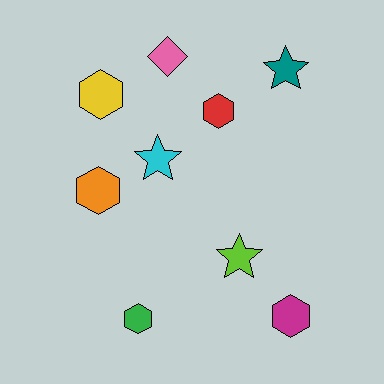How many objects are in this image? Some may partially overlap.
There are 9 objects.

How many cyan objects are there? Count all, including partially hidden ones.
There is 1 cyan object.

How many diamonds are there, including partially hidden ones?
There is 1 diamond.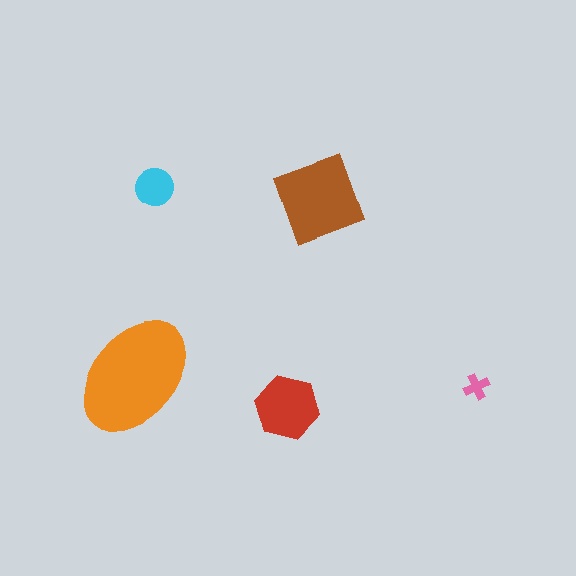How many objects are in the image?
There are 5 objects in the image.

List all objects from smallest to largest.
The pink cross, the cyan circle, the red hexagon, the brown diamond, the orange ellipse.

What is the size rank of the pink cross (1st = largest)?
5th.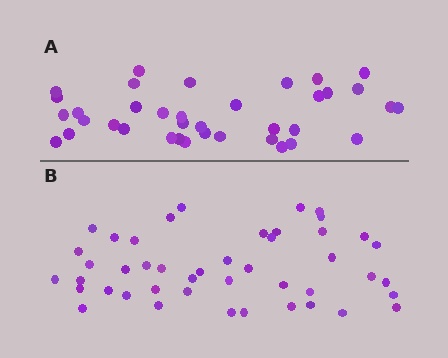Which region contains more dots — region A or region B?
Region B (the bottom region) has more dots.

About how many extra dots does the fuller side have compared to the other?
Region B has roughly 8 or so more dots than region A.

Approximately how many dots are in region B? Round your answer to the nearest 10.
About 40 dots. (The exact count is 45, which rounds to 40.)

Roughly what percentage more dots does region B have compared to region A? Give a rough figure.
About 20% more.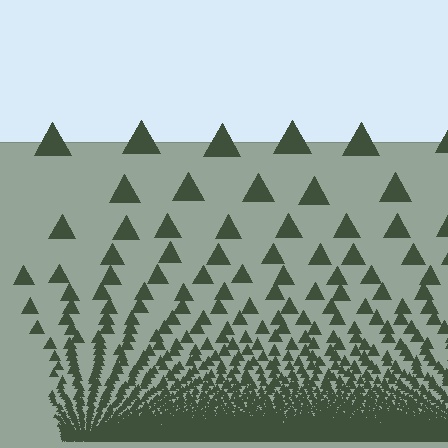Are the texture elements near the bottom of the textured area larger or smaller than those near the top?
Smaller. The gradient is inverted — elements near the bottom are smaller and denser.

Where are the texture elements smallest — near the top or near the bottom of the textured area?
Near the bottom.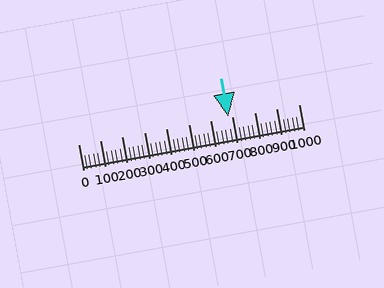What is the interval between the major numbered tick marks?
The major tick marks are spaced 100 units apart.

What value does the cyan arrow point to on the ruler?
The cyan arrow points to approximately 680.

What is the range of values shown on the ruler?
The ruler shows values from 0 to 1000.